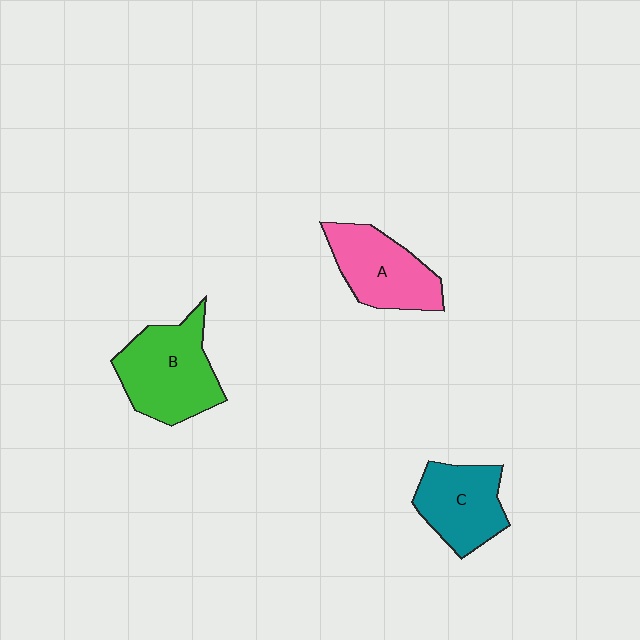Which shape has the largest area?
Shape B (green).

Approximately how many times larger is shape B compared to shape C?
Approximately 1.3 times.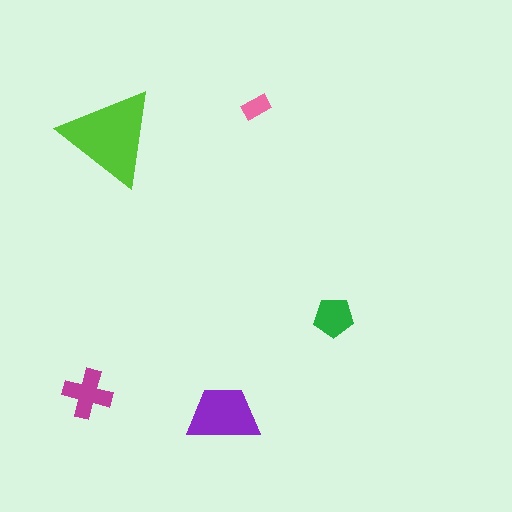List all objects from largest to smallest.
The lime triangle, the purple trapezoid, the magenta cross, the green pentagon, the pink rectangle.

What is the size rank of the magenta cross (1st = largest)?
3rd.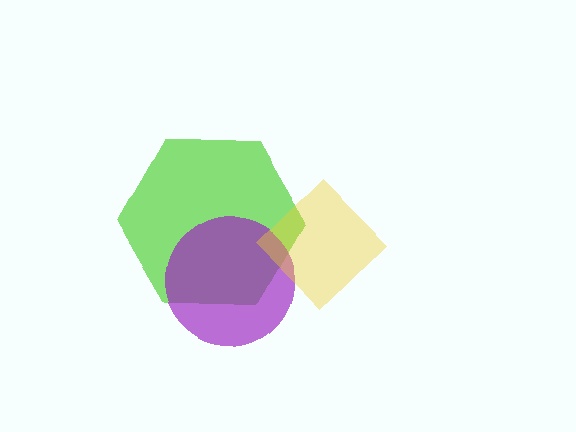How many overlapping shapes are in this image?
There are 3 overlapping shapes in the image.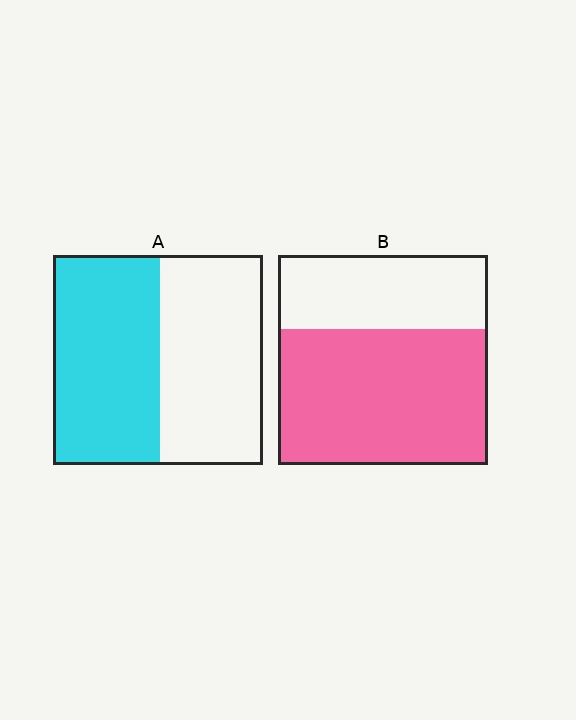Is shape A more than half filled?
Roughly half.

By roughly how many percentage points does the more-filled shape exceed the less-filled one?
By roughly 15 percentage points (B over A).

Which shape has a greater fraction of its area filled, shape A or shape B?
Shape B.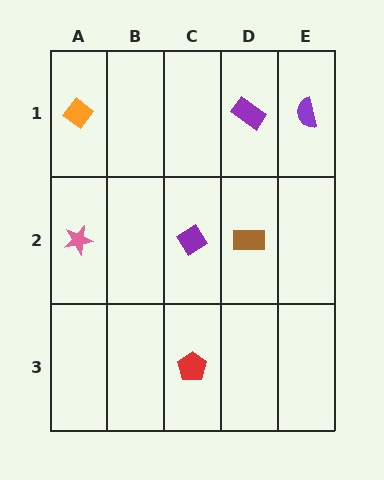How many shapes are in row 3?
1 shape.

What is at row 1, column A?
An orange diamond.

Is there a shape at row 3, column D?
No, that cell is empty.